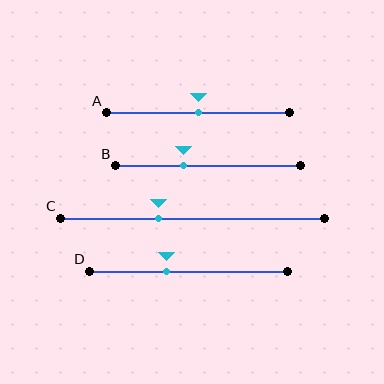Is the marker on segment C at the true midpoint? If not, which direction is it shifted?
No, the marker on segment C is shifted to the left by about 13% of the segment length.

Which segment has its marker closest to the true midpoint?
Segment A has its marker closest to the true midpoint.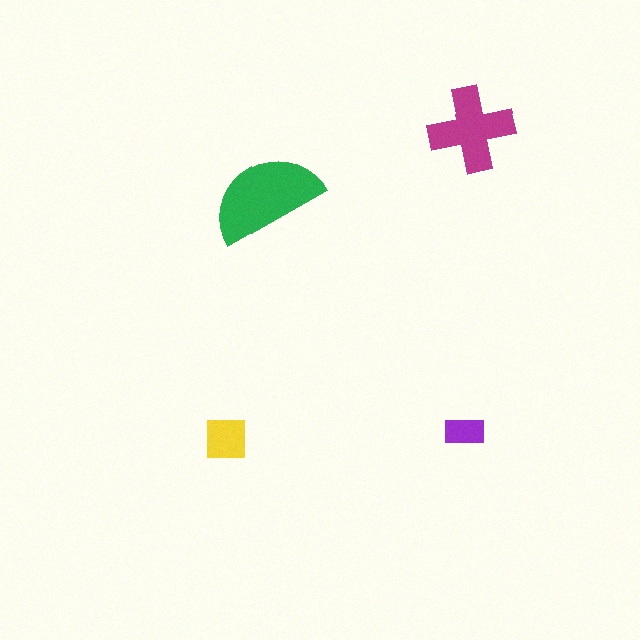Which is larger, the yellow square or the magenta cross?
The magenta cross.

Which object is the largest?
The green semicircle.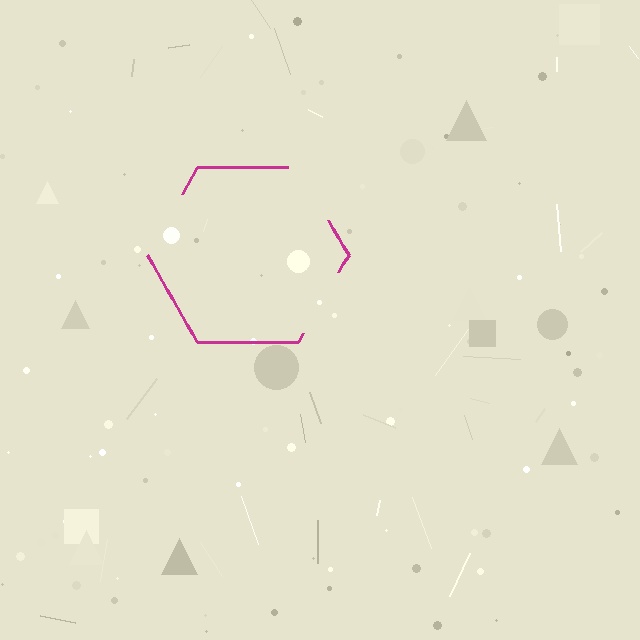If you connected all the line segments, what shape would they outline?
They would outline a hexagon.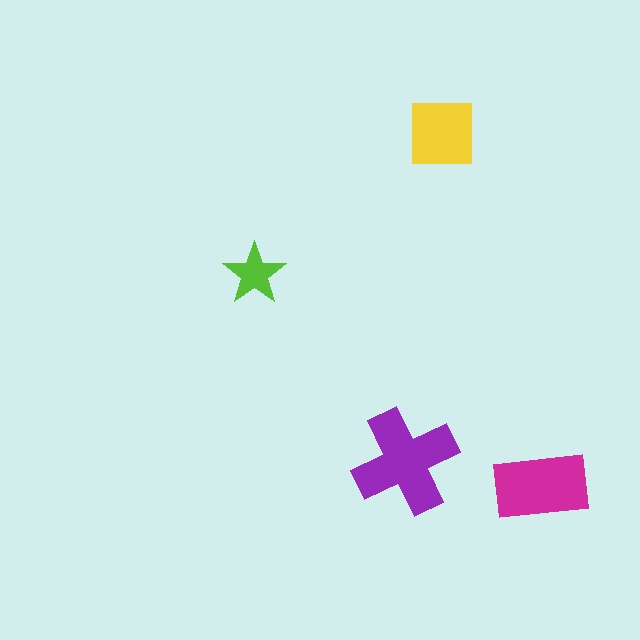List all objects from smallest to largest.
The lime star, the yellow square, the magenta rectangle, the purple cross.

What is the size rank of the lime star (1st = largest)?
4th.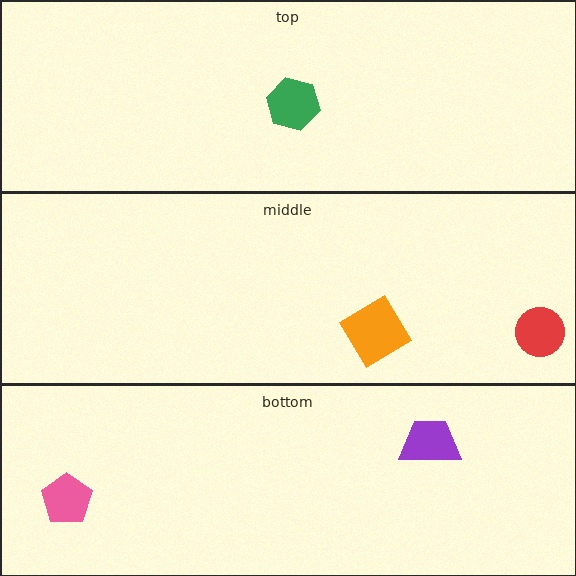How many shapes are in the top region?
1.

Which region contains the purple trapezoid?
The bottom region.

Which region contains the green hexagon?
The top region.